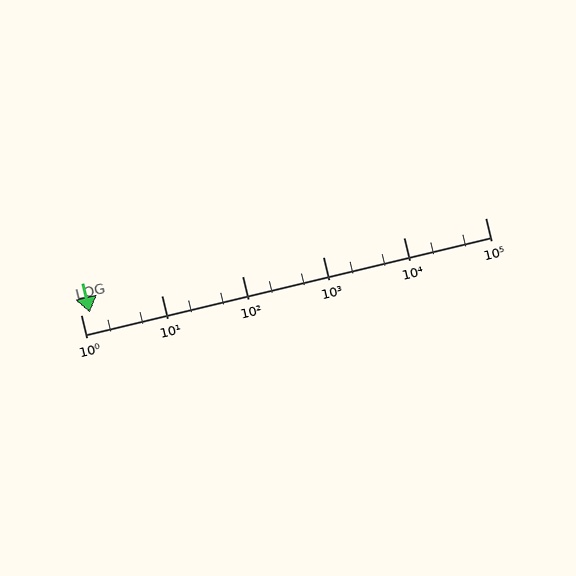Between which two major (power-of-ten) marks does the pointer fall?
The pointer is between 1 and 10.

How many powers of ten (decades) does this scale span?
The scale spans 5 decades, from 1 to 100000.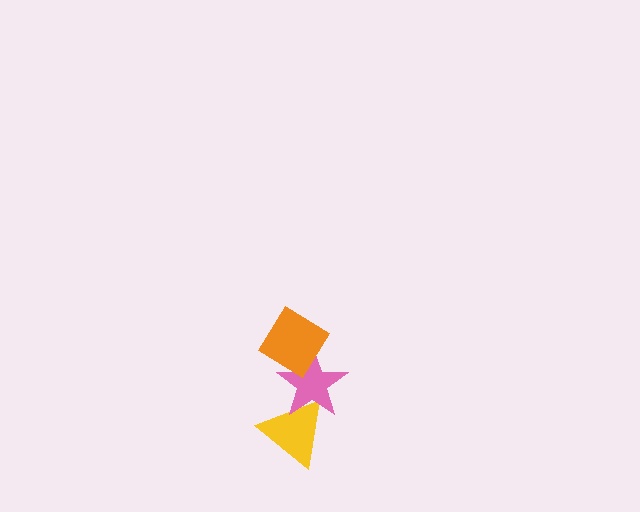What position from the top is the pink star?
The pink star is 2nd from the top.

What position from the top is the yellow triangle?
The yellow triangle is 3rd from the top.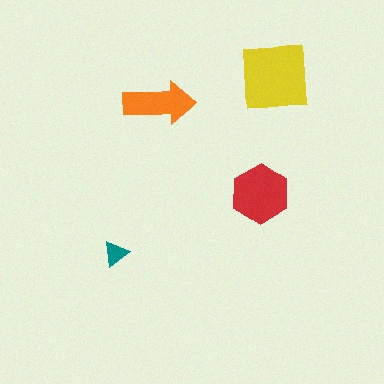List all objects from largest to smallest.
The yellow square, the red hexagon, the orange arrow, the teal triangle.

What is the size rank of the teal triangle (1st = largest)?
4th.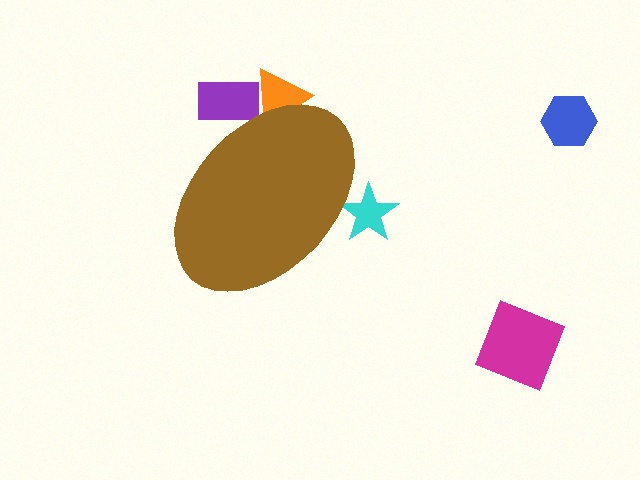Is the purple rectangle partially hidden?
Yes, the purple rectangle is partially hidden behind the brown ellipse.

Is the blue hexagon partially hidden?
No, the blue hexagon is fully visible.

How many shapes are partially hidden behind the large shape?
3 shapes are partially hidden.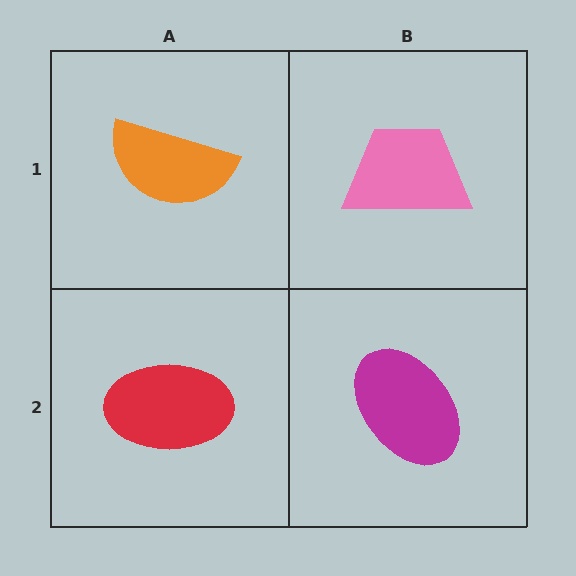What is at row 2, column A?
A red ellipse.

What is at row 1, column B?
A pink trapezoid.